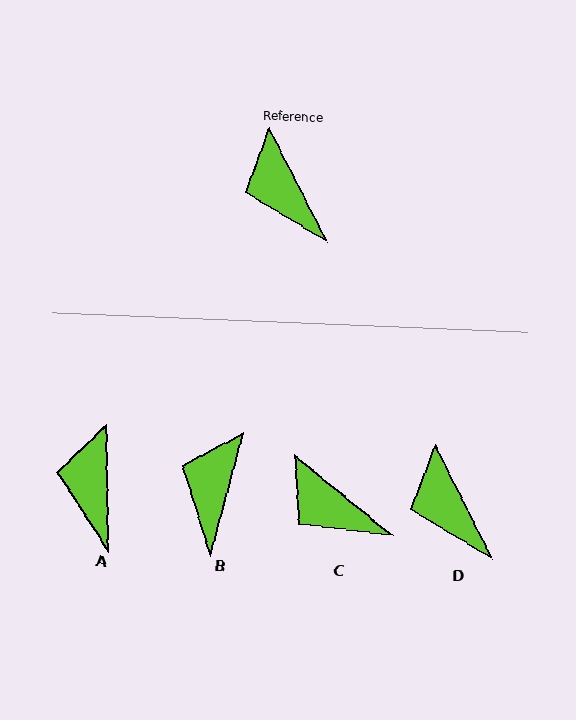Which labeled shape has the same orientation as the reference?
D.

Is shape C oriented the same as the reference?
No, it is off by about 24 degrees.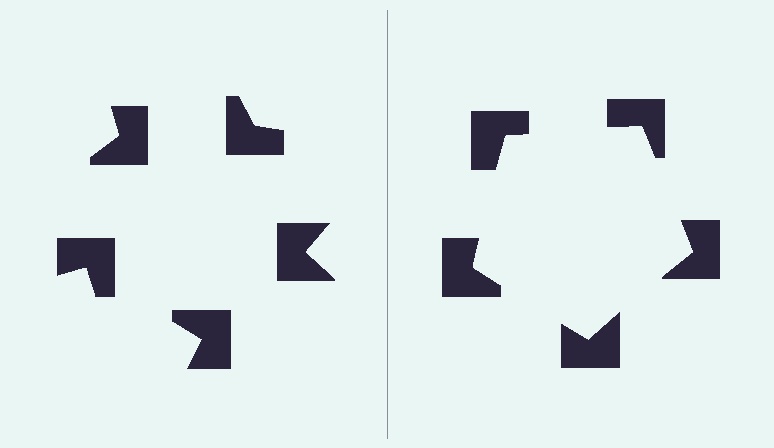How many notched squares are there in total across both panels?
10 — 5 on each side.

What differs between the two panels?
The notched squares are positioned identically on both sides; only the wedge orientations differ. On the right they align to a pentagon; on the left they are misaligned.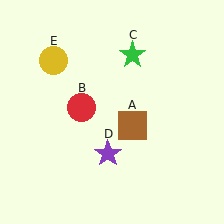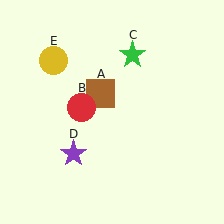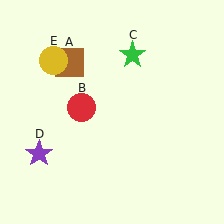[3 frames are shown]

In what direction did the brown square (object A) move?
The brown square (object A) moved up and to the left.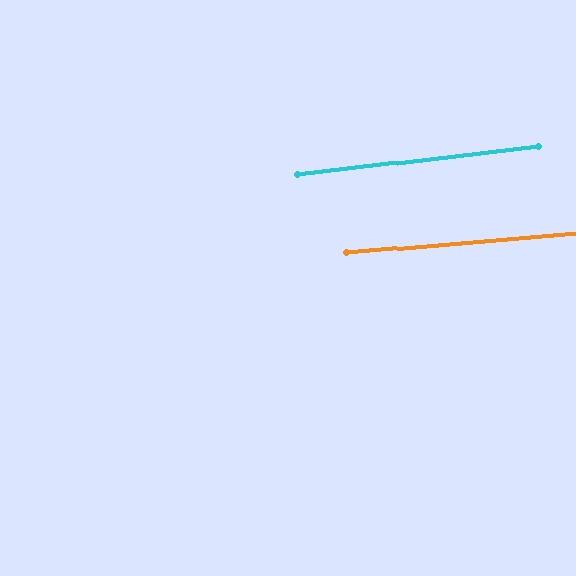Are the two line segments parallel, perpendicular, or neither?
Parallel — their directions differ by only 2.0°.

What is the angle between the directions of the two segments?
Approximately 2 degrees.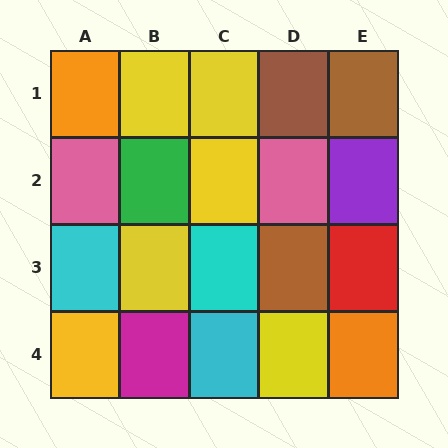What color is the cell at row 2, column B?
Green.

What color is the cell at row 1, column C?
Yellow.